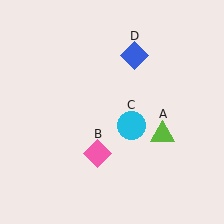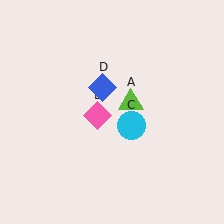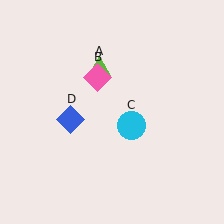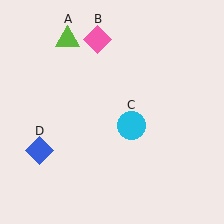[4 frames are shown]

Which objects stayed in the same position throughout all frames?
Cyan circle (object C) remained stationary.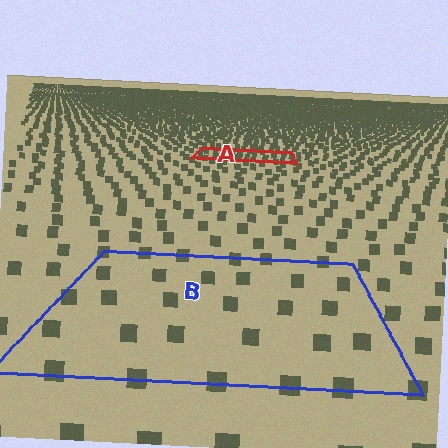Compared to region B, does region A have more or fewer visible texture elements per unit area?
Region A has more texture elements per unit area — they are packed more densely because it is farther away.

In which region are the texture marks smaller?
The texture marks are smaller in region A, because it is farther away.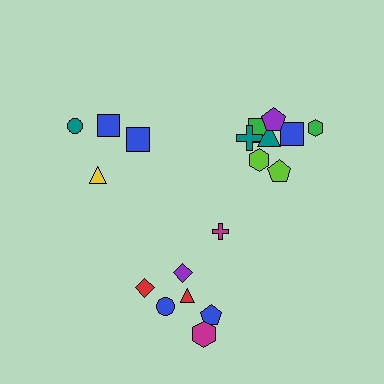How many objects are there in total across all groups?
There are 19 objects.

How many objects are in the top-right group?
There are 8 objects.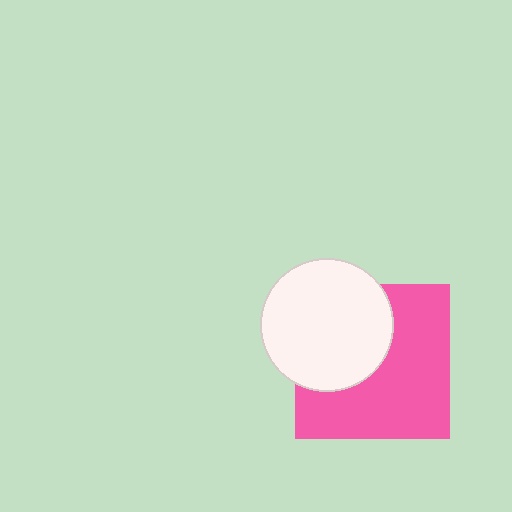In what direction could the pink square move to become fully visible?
The pink square could move toward the lower-right. That would shift it out from behind the white circle entirely.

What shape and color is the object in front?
The object in front is a white circle.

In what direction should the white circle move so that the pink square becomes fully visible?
The white circle should move toward the upper-left. That is the shortest direction to clear the overlap and leave the pink square fully visible.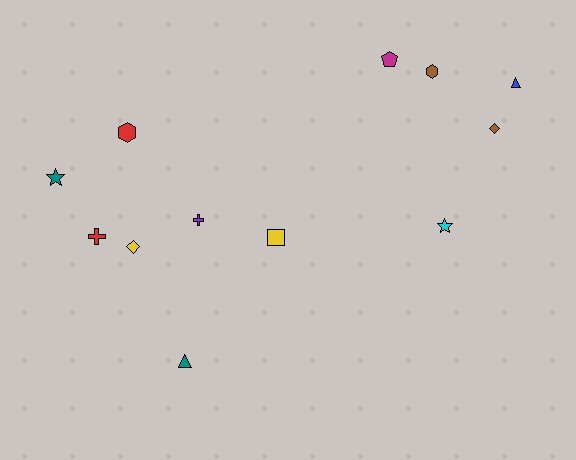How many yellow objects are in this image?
There are 2 yellow objects.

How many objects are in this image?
There are 12 objects.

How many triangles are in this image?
There are 2 triangles.